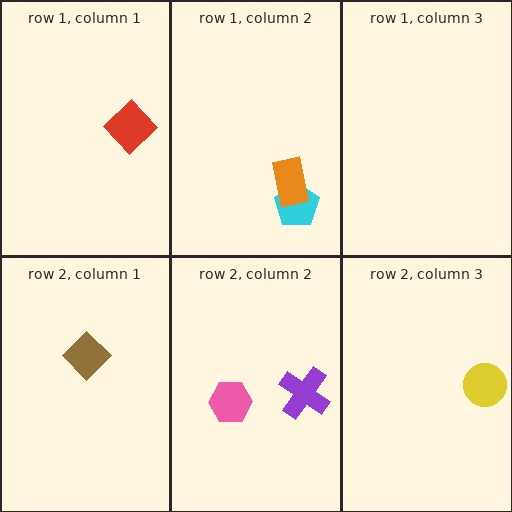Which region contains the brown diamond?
The row 2, column 1 region.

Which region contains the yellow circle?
The row 2, column 3 region.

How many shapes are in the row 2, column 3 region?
1.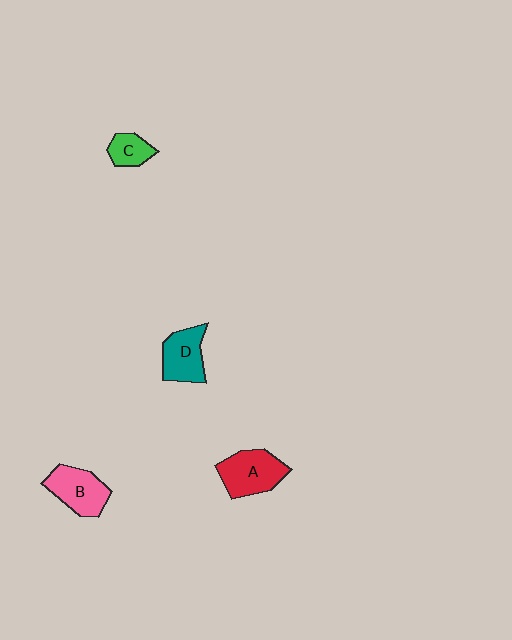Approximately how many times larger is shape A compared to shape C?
Approximately 2.0 times.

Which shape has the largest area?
Shape A (red).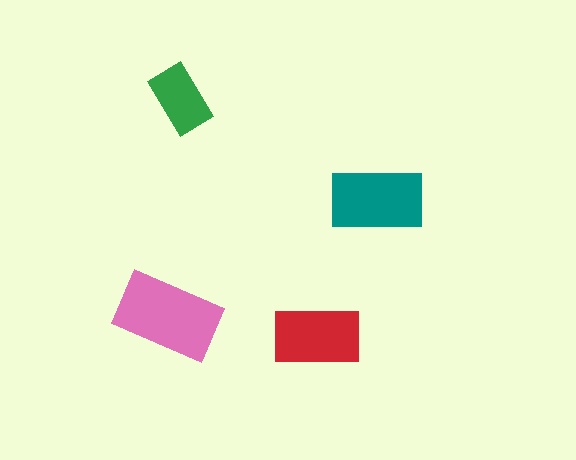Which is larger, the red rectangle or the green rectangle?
The red one.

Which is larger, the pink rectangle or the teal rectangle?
The pink one.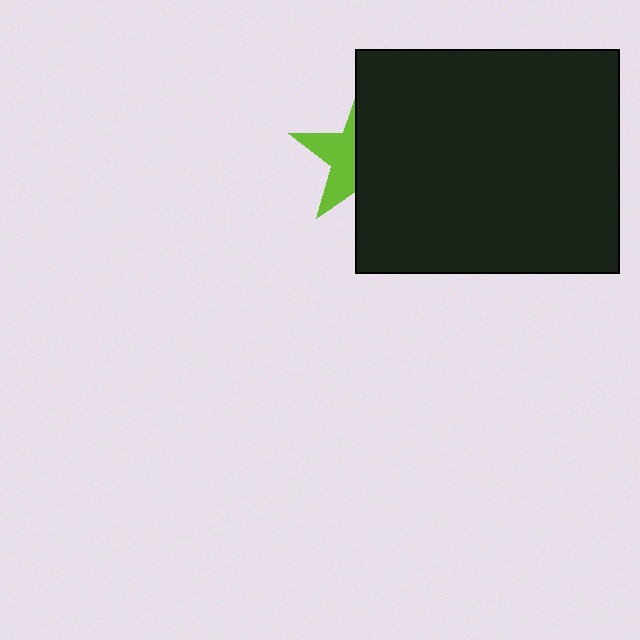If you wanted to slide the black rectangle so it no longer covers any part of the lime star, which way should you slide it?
Slide it right — that is the most direct way to separate the two shapes.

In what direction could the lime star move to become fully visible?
The lime star could move left. That would shift it out from behind the black rectangle entirely.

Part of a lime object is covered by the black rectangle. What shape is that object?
It is a star.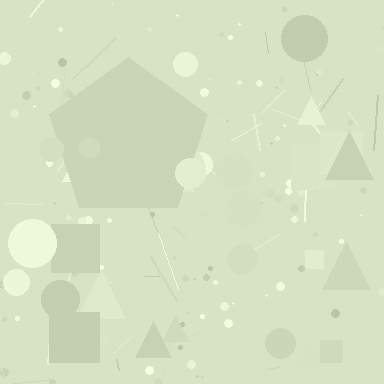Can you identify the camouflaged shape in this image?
The camouflaged shape is a pentagon.